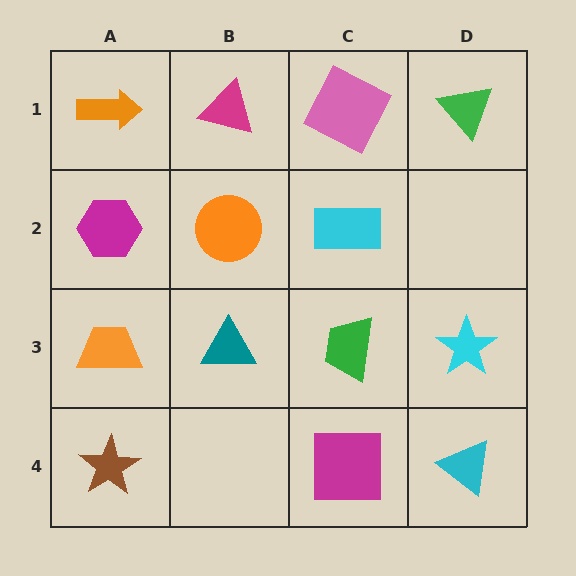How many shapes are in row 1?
4 shapes.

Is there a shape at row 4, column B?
No, that cell is empty.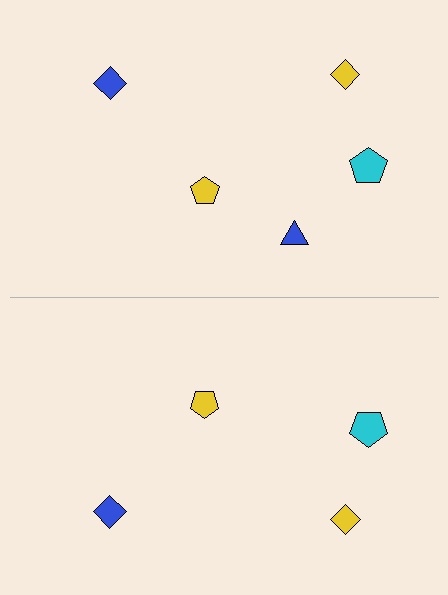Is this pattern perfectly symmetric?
No, the pattern is not perfectly symmetric. A blue triangle is missing from the bottom side.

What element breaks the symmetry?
A blue triangle is missing from the bottom side.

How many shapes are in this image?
There are 9 shapes in this image.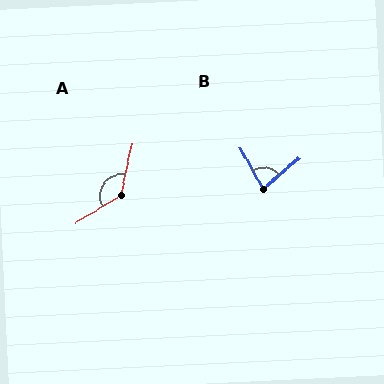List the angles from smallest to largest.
B (79°), A (133°).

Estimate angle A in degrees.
Approximately 133 degrees.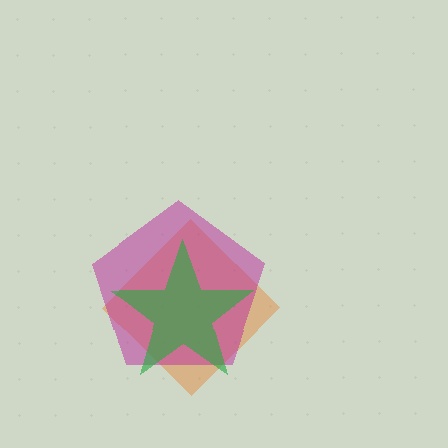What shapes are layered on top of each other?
The layered shapes are: an orange diamond, a magenta pentagon, a green star.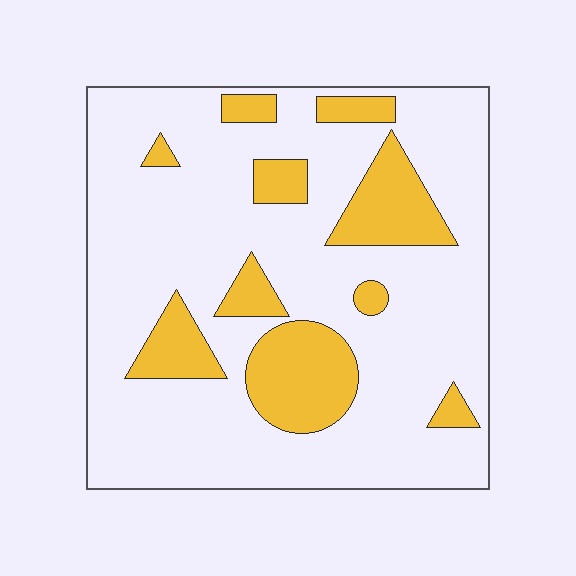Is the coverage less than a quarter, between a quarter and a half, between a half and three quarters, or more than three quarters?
Less than a quarter.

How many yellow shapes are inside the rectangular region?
10.